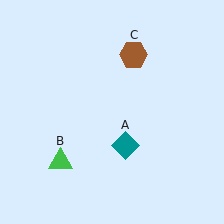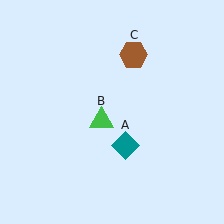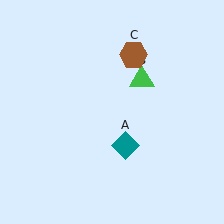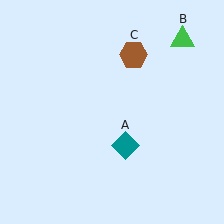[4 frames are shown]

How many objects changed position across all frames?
1 object changed position: green triangle (object B).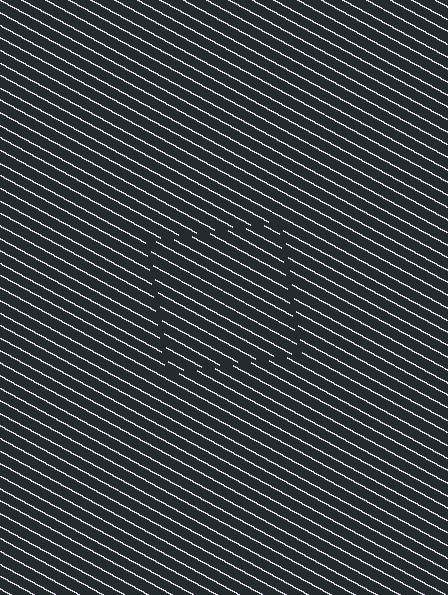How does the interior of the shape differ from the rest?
The interior of the shape contains the same grating, shifted by half a period — the contour is defined by the phase discontinuity where line-ends from the inner and outer gratings abut.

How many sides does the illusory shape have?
4 sides — the line-ends trace a square.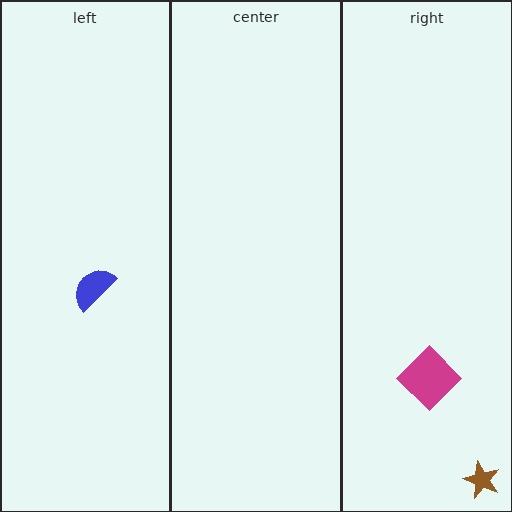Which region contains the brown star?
The right region.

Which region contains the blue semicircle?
The left region.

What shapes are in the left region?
The blue semicircle.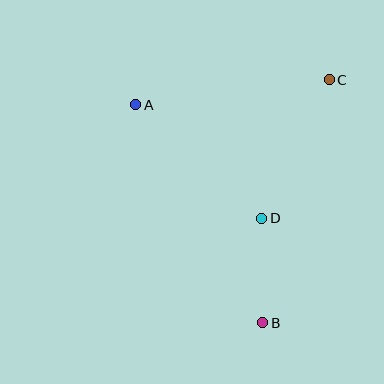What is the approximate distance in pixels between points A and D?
The distance between A and D is approximately 170 pixels.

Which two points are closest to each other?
Points B and D are closest to each other.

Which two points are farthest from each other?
Points A and B are farthest from each other.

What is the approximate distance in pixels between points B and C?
The distance between B and C is approximately 252 pixels.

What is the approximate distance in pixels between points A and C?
The distance between A and C is approximately 195 pixels.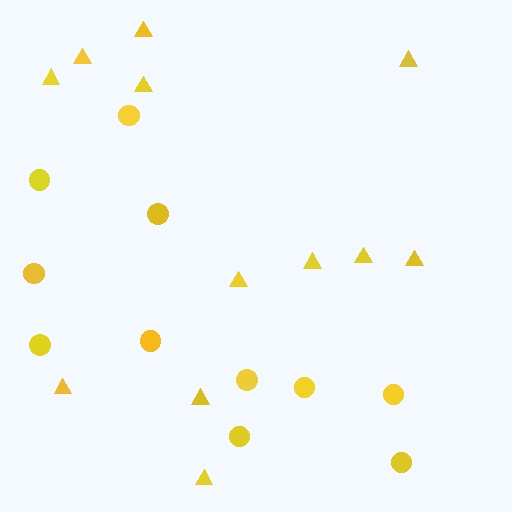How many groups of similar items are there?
There are 2 groups: one group of circles (11) and one group of triangles (12).